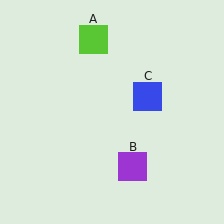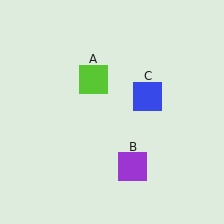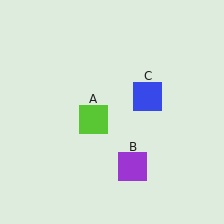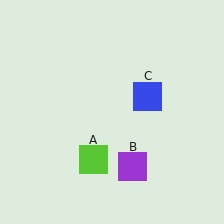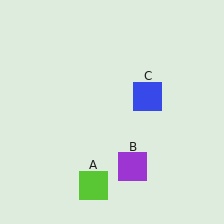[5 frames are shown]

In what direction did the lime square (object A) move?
The lime square (object A) moved down.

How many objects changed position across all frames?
1 object changed position: lime square (object A).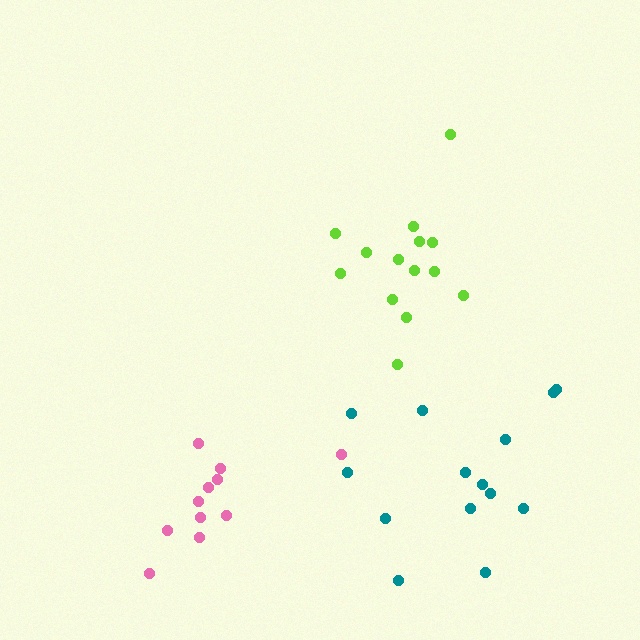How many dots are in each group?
Group 1: 14 dots, Group 2: 14 dots, Group 3: 11 dots (39 total).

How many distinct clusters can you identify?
There are 3 distinct clusters.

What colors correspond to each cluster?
The clusters are colored: lime, teal, pink.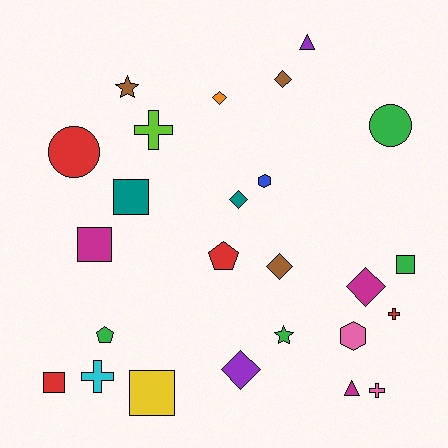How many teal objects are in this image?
There are 2 teal objects.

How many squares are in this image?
There are 5 squares.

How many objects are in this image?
There are 25 objects.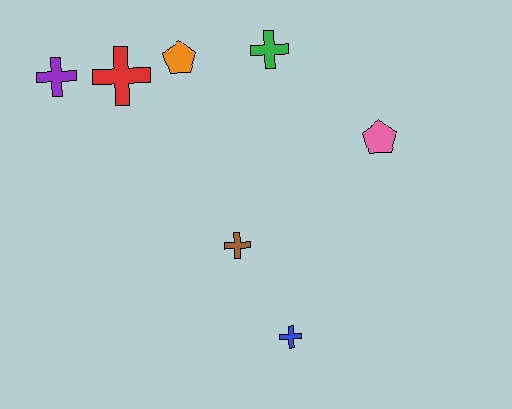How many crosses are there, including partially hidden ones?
There are 5 crosses.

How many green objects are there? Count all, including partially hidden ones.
There is 1 green object.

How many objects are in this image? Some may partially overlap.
There are 7 objects.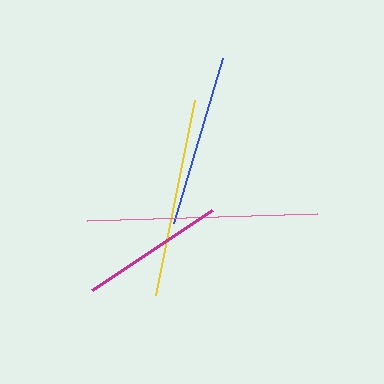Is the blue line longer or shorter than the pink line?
The pink line is longer than the blue line.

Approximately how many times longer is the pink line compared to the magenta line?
The pink line is approximately 1.6 times the length of the magenta line.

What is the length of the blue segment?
The blue segment is approximately 172 pixels long.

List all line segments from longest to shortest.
From longest to shortest: pink, yellow, blue, magenta.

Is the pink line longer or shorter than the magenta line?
The pink line is longer than the magenta line.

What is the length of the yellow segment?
The yellow segment is approximately 199 pixels long.